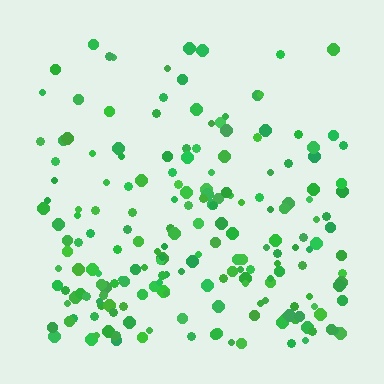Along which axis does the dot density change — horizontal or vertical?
Vertical.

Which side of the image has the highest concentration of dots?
The bottom.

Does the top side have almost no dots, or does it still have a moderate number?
Still a moderate number, just noticeably fewer than the bottom.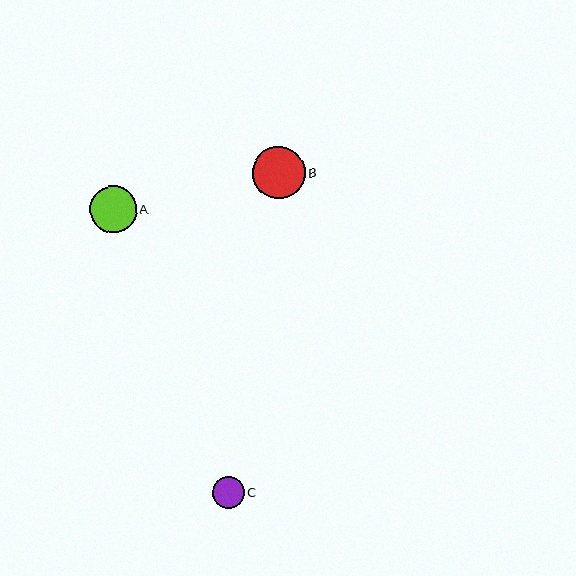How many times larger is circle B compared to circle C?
Circle B is approximately 1.6 times the size of circle C.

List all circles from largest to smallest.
From largest to smallest: B, A, C.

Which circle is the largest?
Circle B is the largest with a size of approximately 52 pixels.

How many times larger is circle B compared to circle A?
Circle B is approximately 1.1 times the size of circle A.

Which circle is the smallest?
Circle C is the smallest with a size of approximately 32 pixels.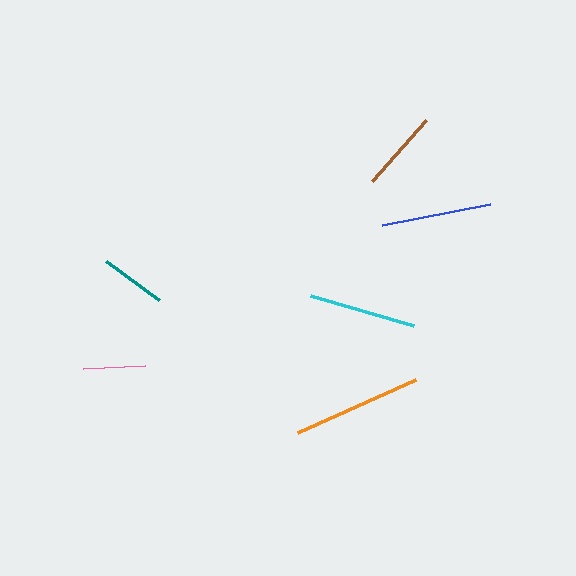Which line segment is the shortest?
The pink line is the shortest at approximately 63 pixels.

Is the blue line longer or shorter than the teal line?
The blue line is longer than the teal line.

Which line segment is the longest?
The orange line is the longest at approximately 130 pixels.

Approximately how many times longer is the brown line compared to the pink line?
The brown line is approximately 1.3 times the length of the pink line.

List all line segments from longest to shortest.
From longest to shortest: orange, blue, cyan, brown, teal, pink.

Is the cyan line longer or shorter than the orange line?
The orange line is longer than the cyan line.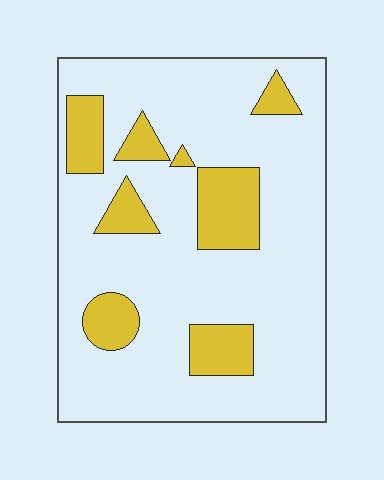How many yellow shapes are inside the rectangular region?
8.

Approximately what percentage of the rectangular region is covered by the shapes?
Approximately 20%.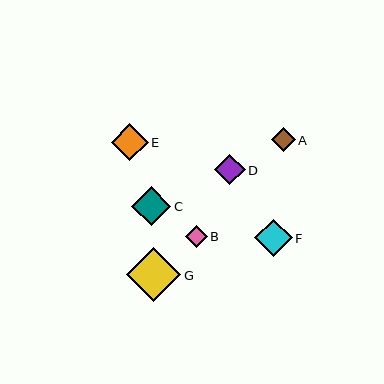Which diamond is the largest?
Diamond G is the largest with a size of approximately 55 pixels.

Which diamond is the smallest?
Diamond B is the smallest with a size of approximately 21 pixels.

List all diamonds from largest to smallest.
From largest to smallest: G, C, F, E, D, A, B.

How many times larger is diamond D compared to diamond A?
Diamond D is approximately 1.3 times the size of diamond A.